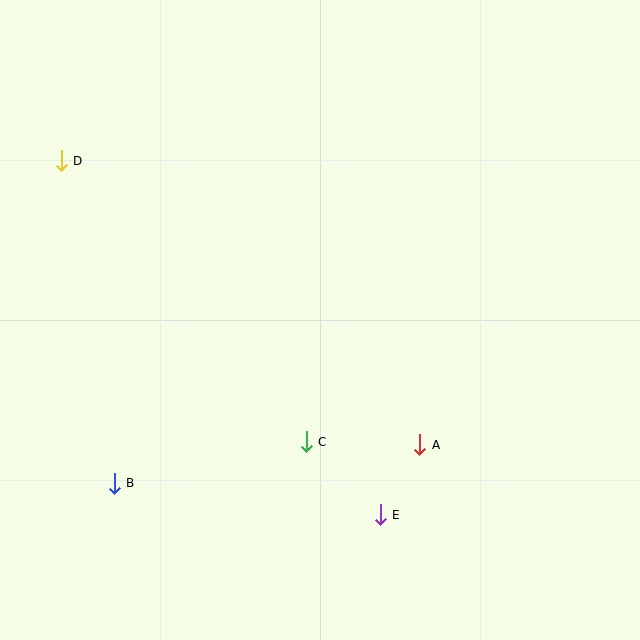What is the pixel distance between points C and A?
The distance between C and A is 114 pixels.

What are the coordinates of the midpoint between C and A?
The midpoint between C and A is at (363, 443).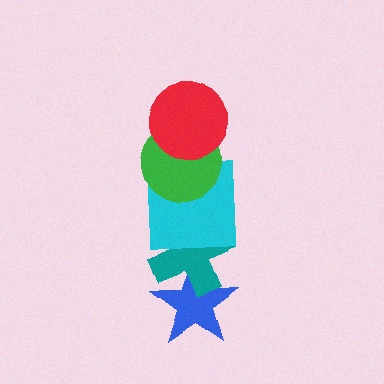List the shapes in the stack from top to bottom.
From top to bottom: the red circle, the green circle, the cyan square, the teal cross, the blue star.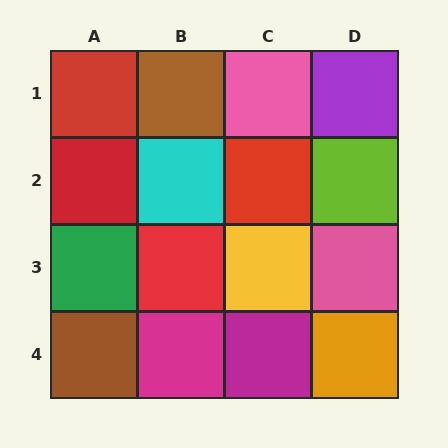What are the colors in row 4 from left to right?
Brown, magenta, magenta, orange.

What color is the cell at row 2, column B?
Cyan.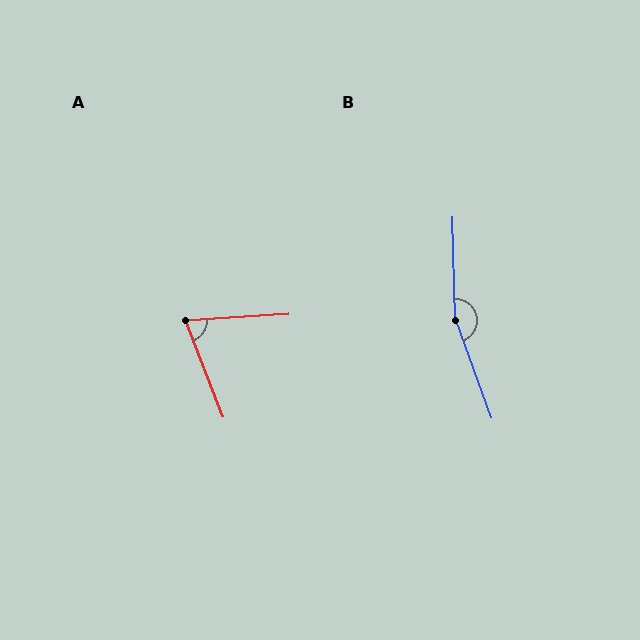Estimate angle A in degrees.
Approximately 73 degrees.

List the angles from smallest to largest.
A (73°), B (162°).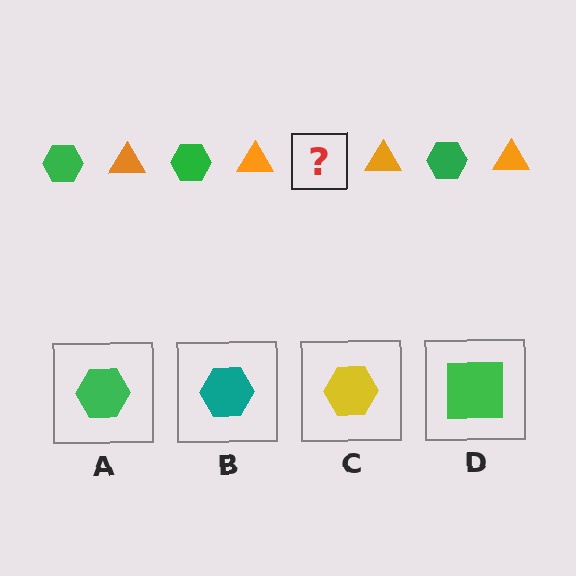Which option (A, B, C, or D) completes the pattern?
A.